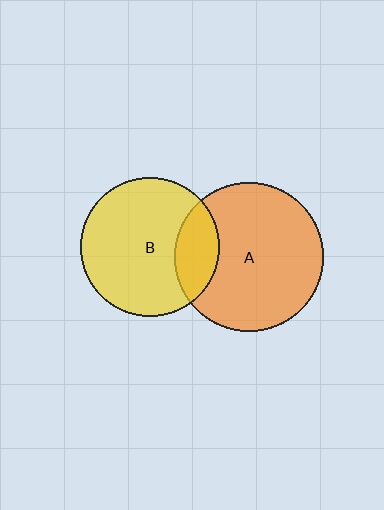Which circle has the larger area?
Circle A (orange).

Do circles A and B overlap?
Yes.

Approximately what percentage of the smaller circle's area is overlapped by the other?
Approximately 20%.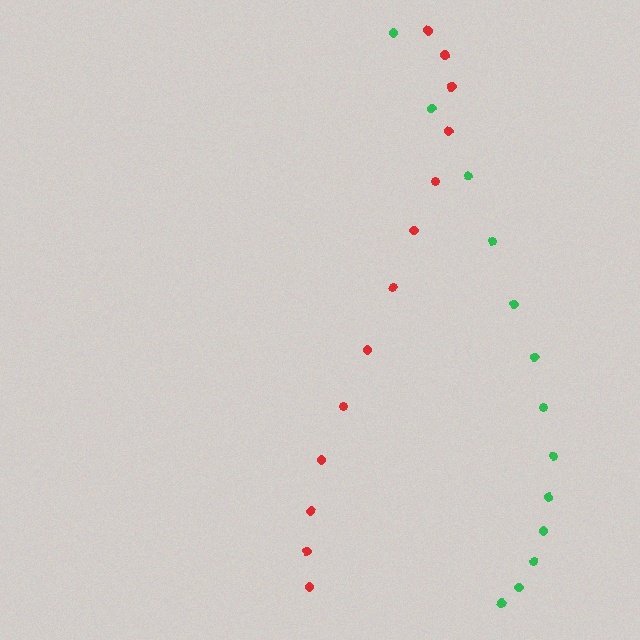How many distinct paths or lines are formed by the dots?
There are 2 distinct paths.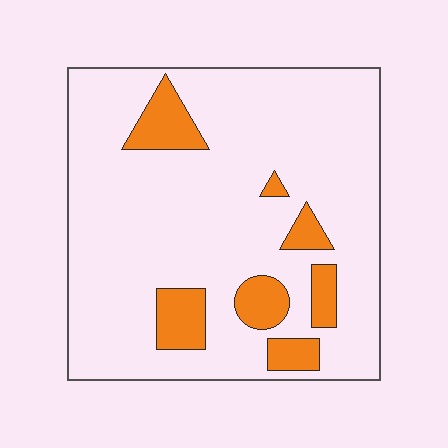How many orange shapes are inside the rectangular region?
7.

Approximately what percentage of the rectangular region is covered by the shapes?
Approximately 15%.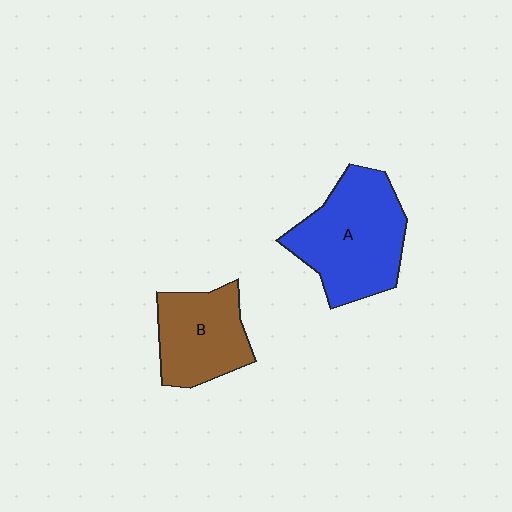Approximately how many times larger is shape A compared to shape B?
Approximately 1.4 times.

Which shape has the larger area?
Shape A (blue).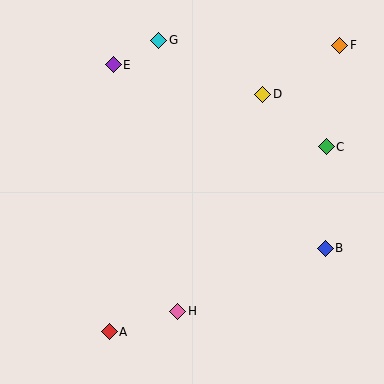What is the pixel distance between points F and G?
The distance between F and G is 181 pixels.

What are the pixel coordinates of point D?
Point D is at (263, 94).